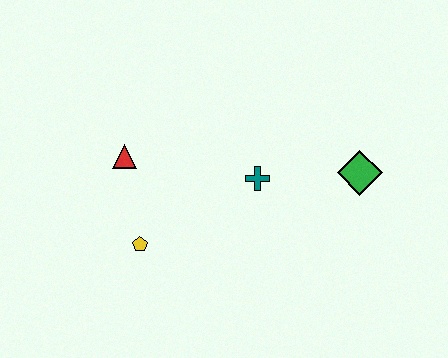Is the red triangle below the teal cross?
No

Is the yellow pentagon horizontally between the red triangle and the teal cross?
Yes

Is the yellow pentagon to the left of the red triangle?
No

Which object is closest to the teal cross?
The green diamond is closest to the teal cross.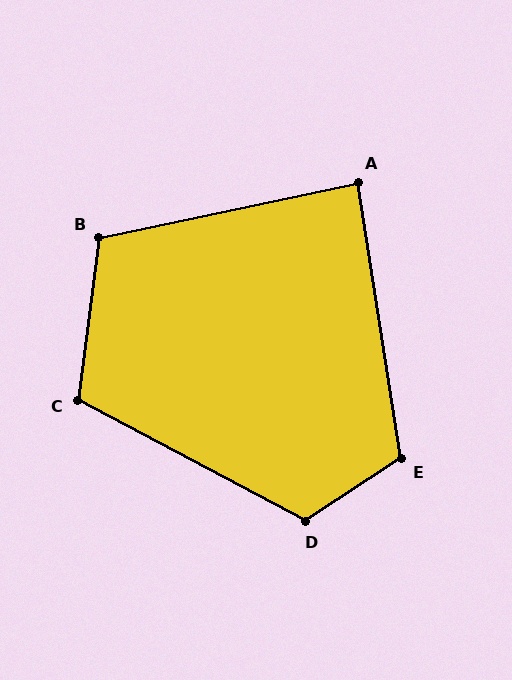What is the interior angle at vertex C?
Approximately 111 degrees (obtuse).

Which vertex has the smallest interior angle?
A, at approximately 87 degrees.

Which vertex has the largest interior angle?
D, at approximately 119 degrees.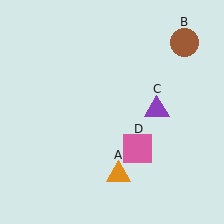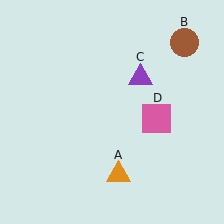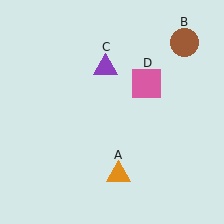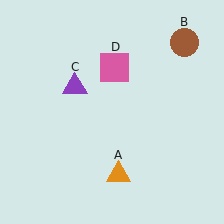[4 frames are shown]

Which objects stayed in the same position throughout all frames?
Orange triangle (object A) and brown circle (object B) remained stationary.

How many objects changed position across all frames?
2 objects changed position: purple triangle (object C), pink square (object D).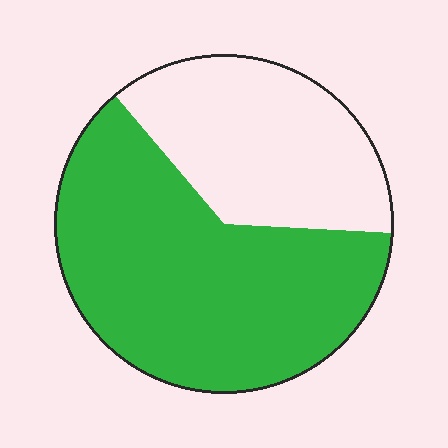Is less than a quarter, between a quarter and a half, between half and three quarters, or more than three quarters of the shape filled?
Between half and three quarters.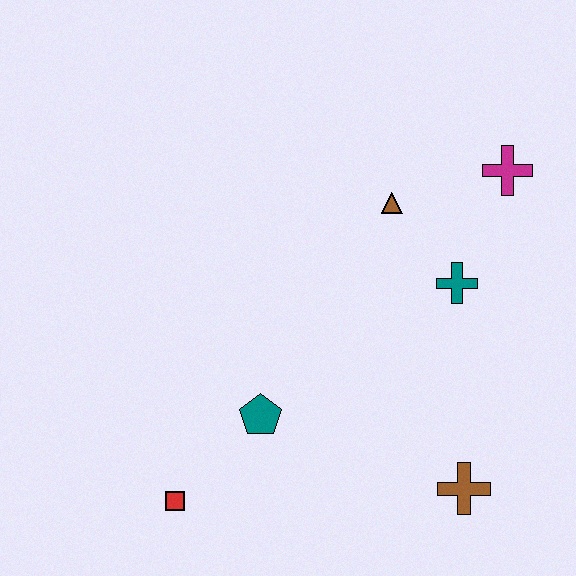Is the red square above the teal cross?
No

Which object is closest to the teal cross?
The brown triangle is closest to the teal cross.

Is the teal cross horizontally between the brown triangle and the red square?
No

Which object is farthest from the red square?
The magenta cross is farthest from the red square.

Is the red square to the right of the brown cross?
No